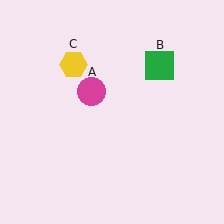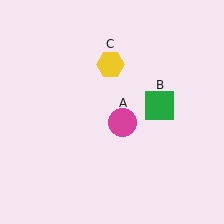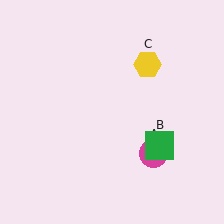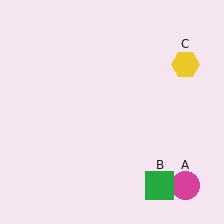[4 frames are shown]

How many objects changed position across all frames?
3 objects changed position: magenta circle (object A), green square (object B), yellow hexagon (object C).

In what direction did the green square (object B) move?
The green square (object B) moved down.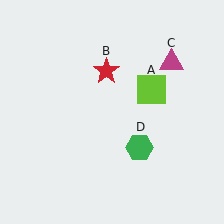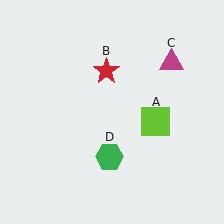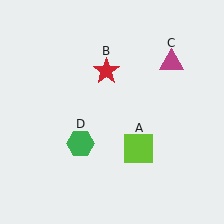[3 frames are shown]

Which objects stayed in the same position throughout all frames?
Red star (object B) and magenta triangle (object C) remained stationary.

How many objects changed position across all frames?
2 objects changed position: lime square (object A), green hexagon (object D).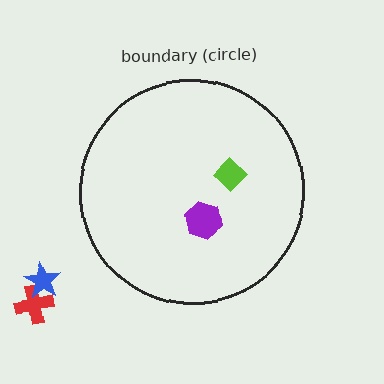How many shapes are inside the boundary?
2 inside, 2 outside.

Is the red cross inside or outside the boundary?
Outside.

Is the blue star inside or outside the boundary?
Outside.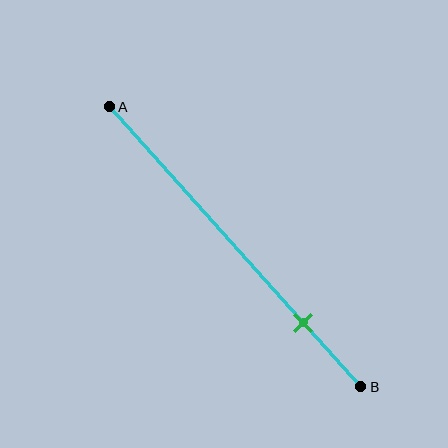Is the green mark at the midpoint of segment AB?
No, the mark is at about 75% from A, not at the 50% midpoint.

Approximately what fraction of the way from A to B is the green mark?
The green mark is approximately 75% of the way from A to B.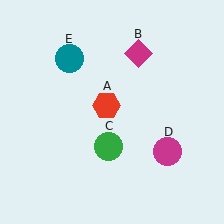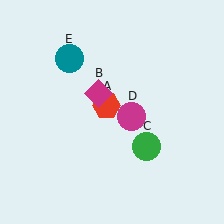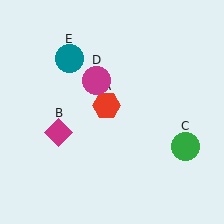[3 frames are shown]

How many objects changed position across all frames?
3 objects changed position: magenta diamond (object B), green circle (object C), magenta circle (object D).